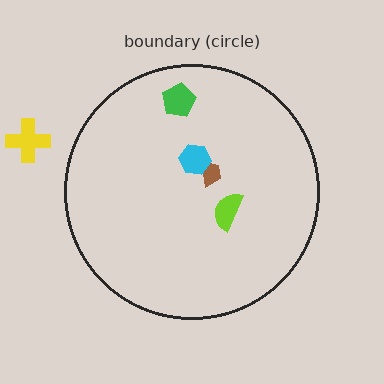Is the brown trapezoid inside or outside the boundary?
Inside.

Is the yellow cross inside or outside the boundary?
Outside.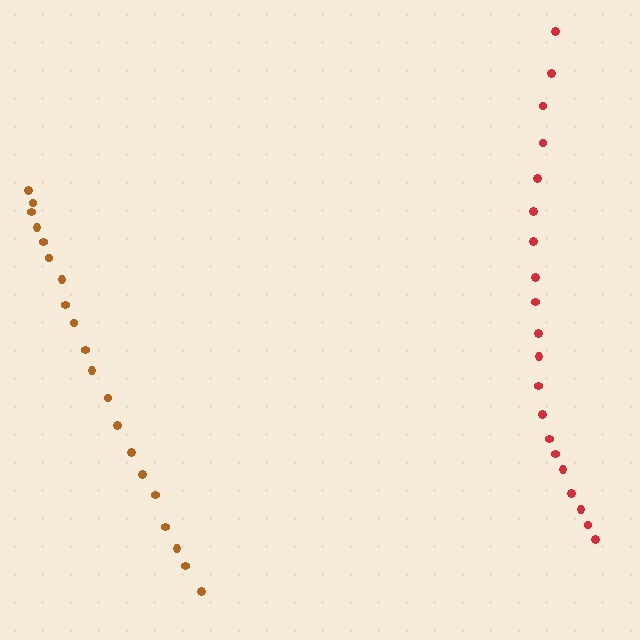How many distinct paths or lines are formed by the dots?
There are 2 distinct paths.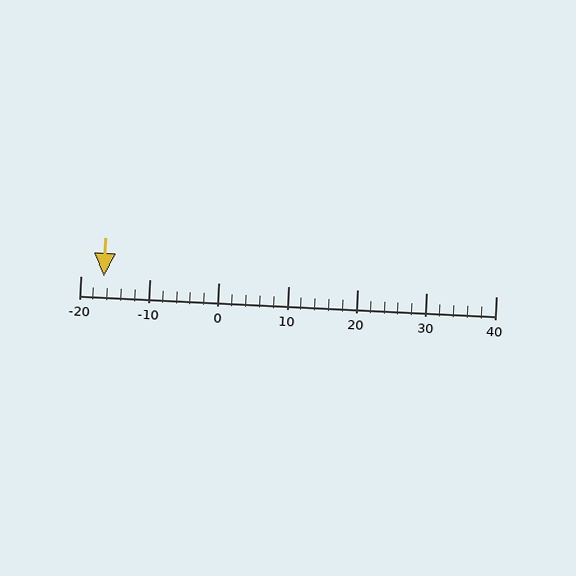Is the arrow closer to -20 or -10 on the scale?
The arrow is closer to -20.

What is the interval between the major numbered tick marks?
The major tick marks are spaced 10 units apart.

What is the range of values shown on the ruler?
The ruler shows values from -20 to 40.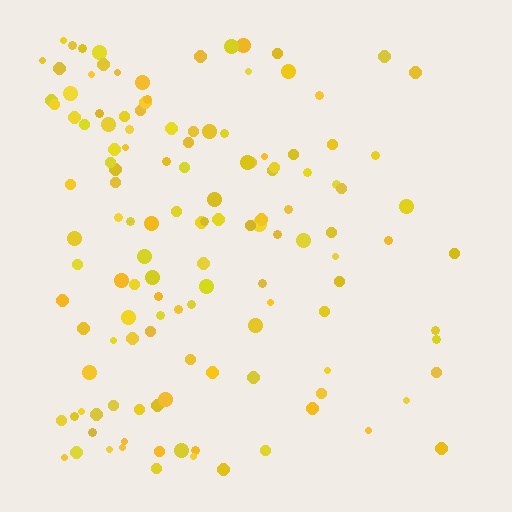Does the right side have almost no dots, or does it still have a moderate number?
Still a moderate number, just noticeably fewer than the left.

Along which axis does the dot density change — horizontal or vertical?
Horizontal.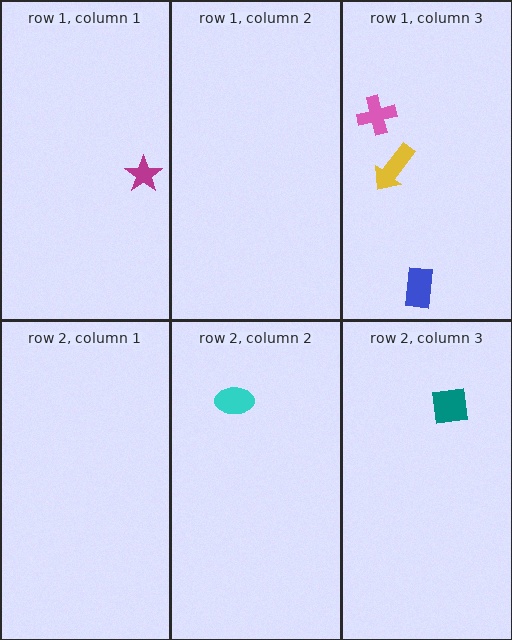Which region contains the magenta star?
The row 1, column 1 region.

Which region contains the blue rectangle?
The row 1, column 3 region.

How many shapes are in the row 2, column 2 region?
1.